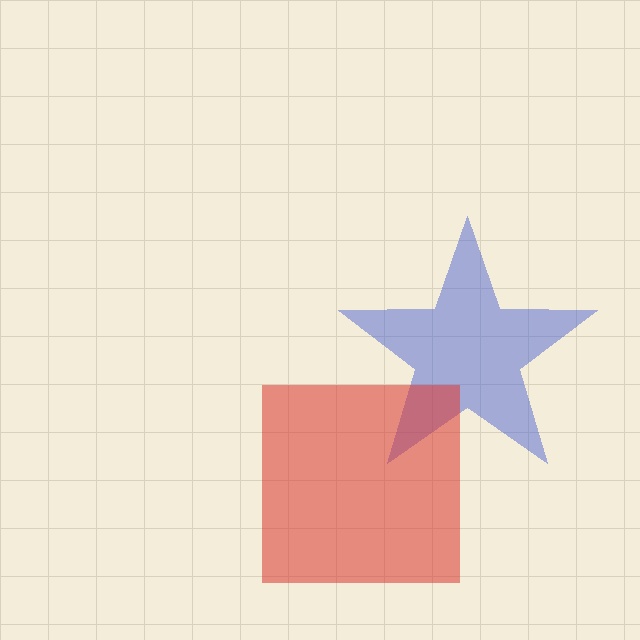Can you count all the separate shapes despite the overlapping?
Yes, there are 2 separate shapes.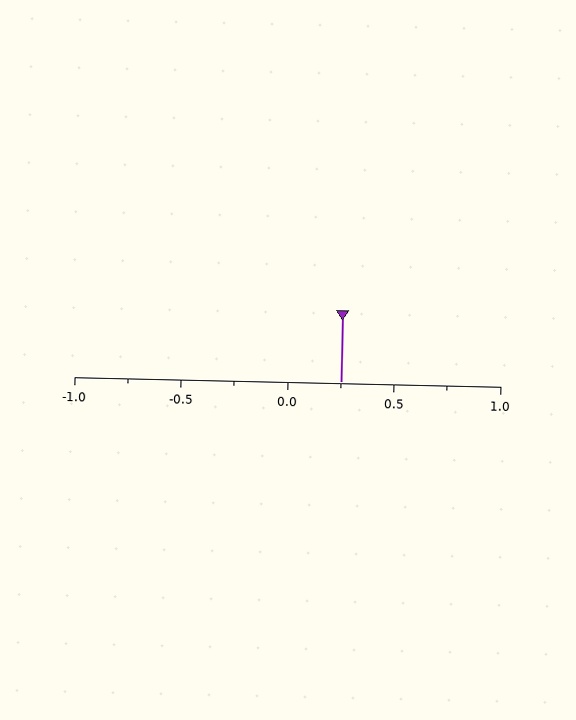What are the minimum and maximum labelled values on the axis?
The axis runs from -1.0 to 1.0.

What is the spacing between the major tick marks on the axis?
The major ticks are spaced 0.5 apart.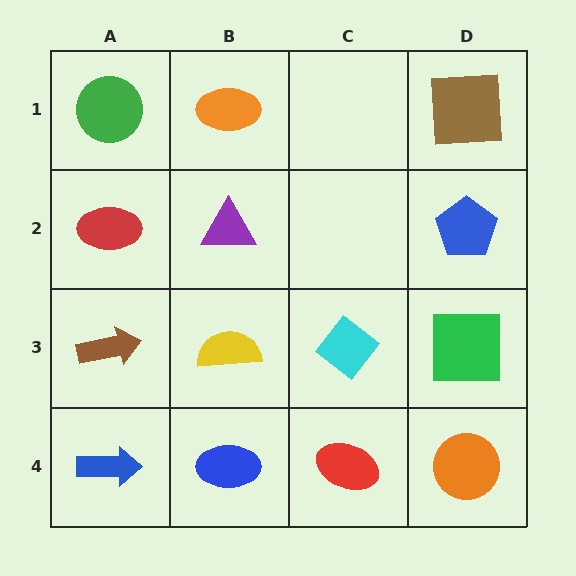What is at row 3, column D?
A green square.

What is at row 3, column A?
A brown arrow.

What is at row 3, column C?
A cyan diamond.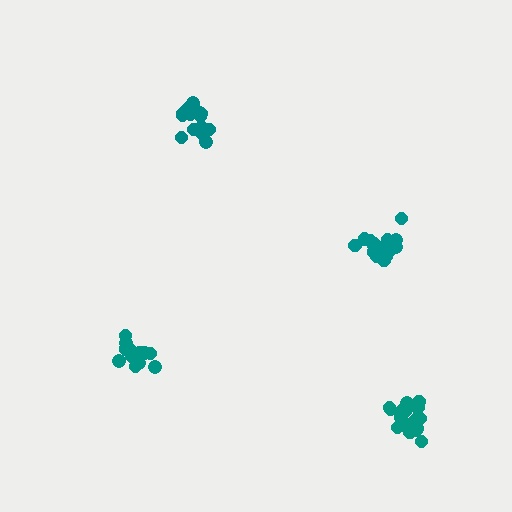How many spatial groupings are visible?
There are 4 spatial groupings.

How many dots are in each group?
Group 1: 13 dots, Group 2: 16 dots, Group 3: 18 dots, Group 4: 15 dots (62 total).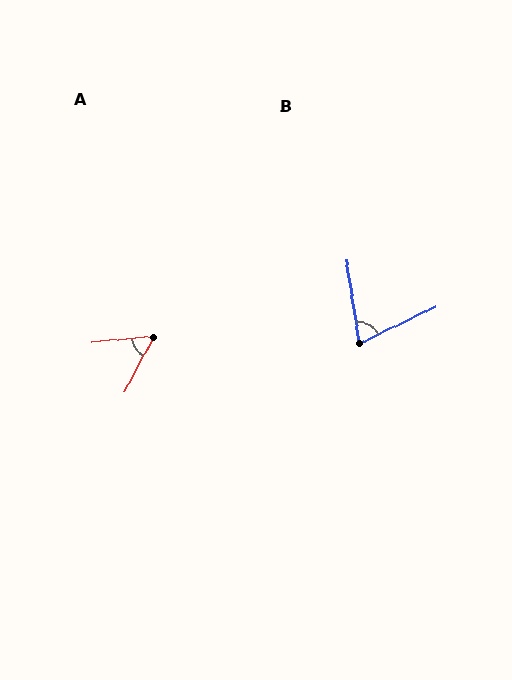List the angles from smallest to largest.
A (56°), B (73°).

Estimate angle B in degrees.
Approximately 73 degrees.